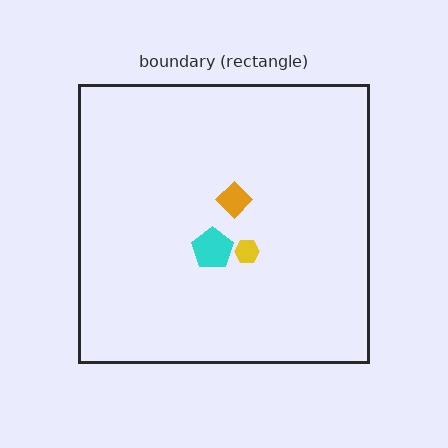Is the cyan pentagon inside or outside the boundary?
Inside.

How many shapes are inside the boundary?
3 inside, 0 outside.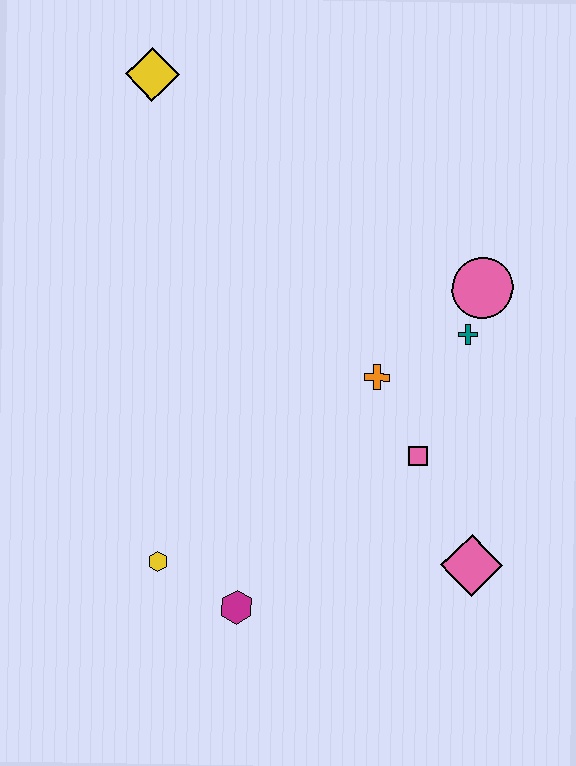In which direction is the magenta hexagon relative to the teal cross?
The magenta hexagon is below the teal cross.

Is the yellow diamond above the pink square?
Yes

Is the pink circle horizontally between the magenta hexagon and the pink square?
No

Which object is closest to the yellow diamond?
The orange cross is closest to the yellow diamond.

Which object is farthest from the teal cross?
The yellow diamond is farthest from the teal cross.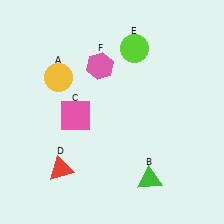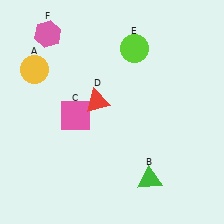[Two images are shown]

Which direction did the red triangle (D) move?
The red triangle (D) moved up.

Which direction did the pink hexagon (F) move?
The pink hexagon (F) moved left.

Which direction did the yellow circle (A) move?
The yellow circle (A) moved left.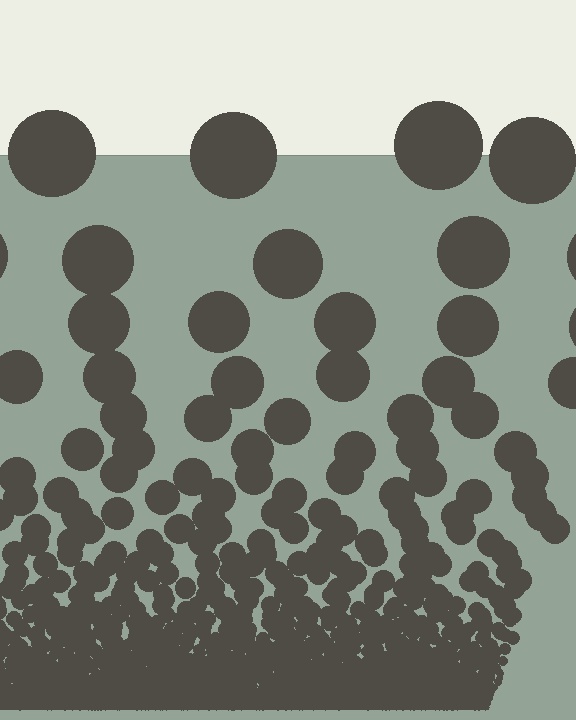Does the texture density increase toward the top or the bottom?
Density increases toward the bottom.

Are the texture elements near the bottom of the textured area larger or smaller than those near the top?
Smaller. The gradient is inverted — elements near the bottom are smaller and denser.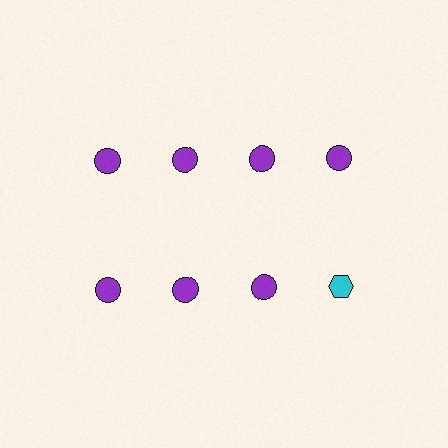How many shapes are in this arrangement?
There are 8 shapes arranged in a grid pattern.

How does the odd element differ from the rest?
It differs in both color (cyan instead of purple) and shape (hexagon instead of circle).